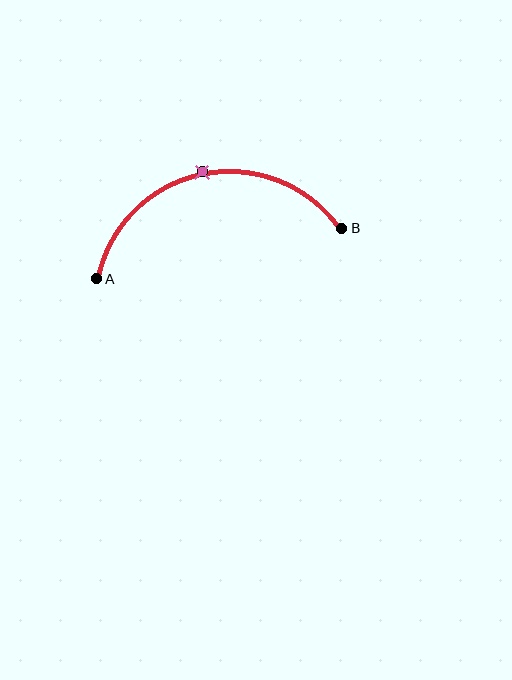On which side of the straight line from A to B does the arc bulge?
The arc bulges above the straight line connecting A and B.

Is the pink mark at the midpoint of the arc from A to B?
Yes. The pink mark lies on the arc at equal arc-length from both A and B — it is the arc midpoint.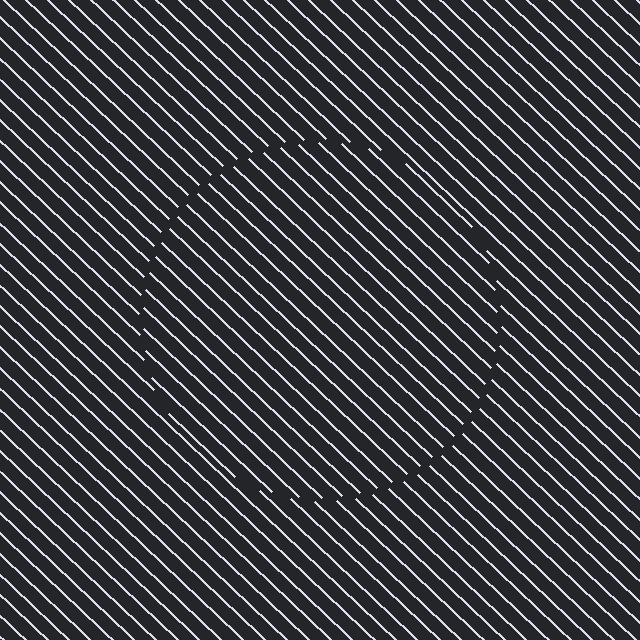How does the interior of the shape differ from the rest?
The interior of the shape contains the same grating, shifted by half a period — the contour is defined by the phase discontinuity where line-ends from the inner and outer gratings abut.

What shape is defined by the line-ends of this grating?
An illusory circle. The interior of the shape contains the same grating, shifted by half a period — the contour is defined by the phase discontinuity where line-ends from the inner and outer gratings abut.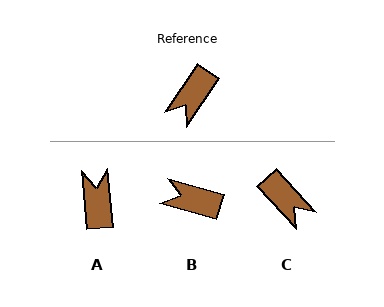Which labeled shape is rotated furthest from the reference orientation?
A, about 141 degrees away.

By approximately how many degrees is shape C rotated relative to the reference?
Approximately 76 degrees counter-clockwise.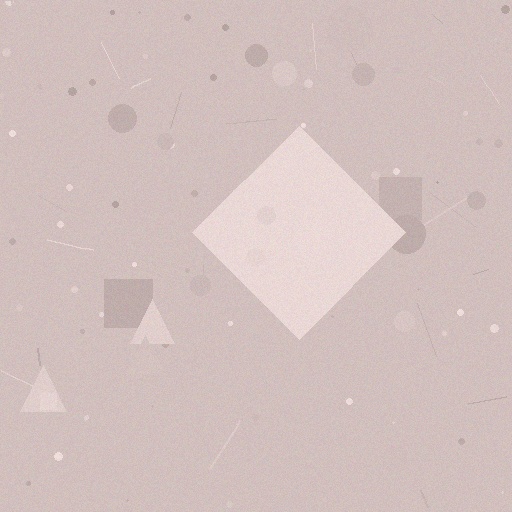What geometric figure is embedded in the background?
A diamond is embedded in the background.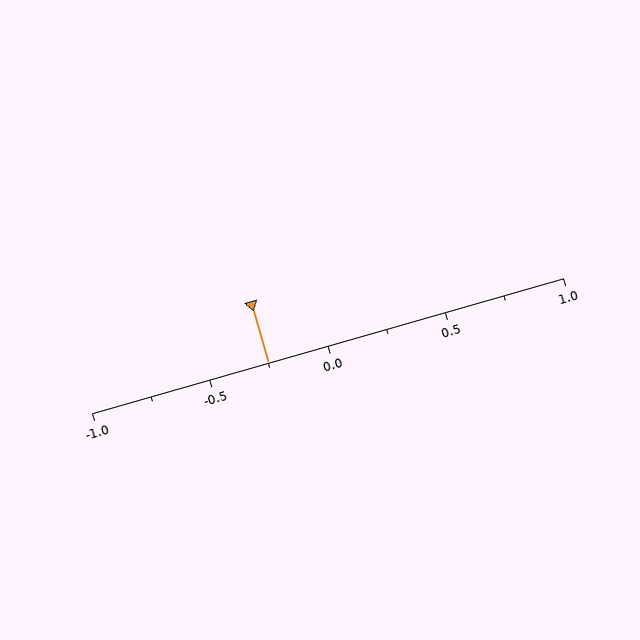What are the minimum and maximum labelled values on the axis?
The axis runs from -1.0 to 1.0.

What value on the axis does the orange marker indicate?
The marker indicates approximately -0.25.